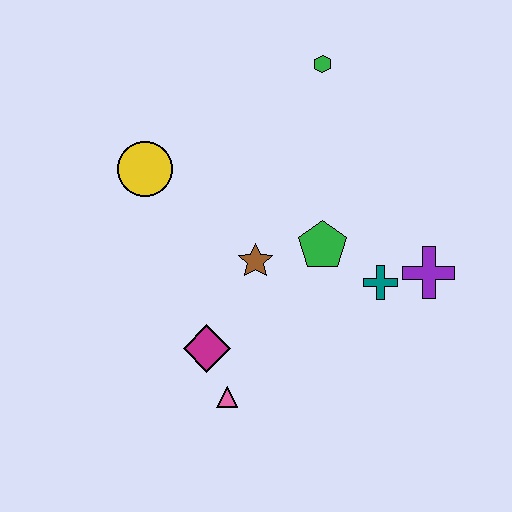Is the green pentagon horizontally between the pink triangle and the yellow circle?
No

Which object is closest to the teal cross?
The purple cross is closest to the teal cross.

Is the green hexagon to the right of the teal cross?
No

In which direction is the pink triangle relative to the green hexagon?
The pink triangle is below the green hexagon.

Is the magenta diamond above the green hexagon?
No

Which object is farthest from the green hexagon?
The pink triangle is farthest from the green hexagon.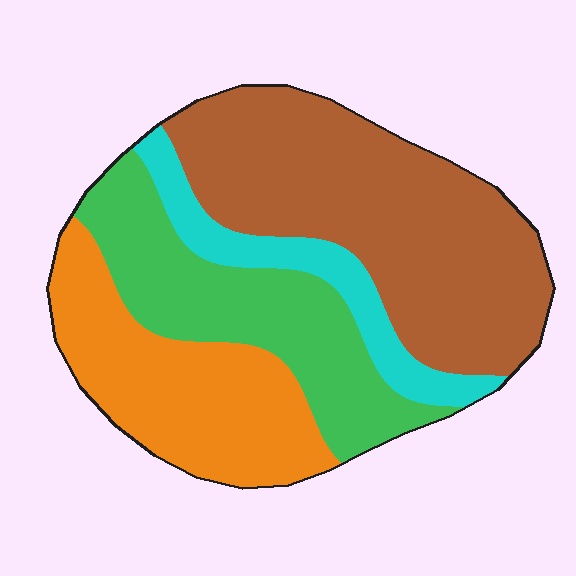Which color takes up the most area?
Brown, at roughly 40%.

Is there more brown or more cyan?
Brown.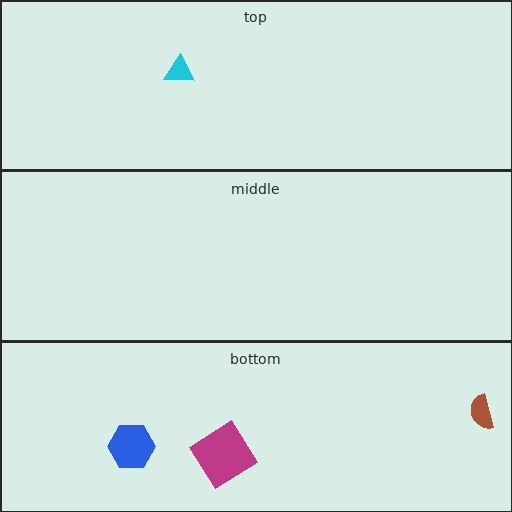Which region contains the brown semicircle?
The bottom region.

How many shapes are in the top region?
1.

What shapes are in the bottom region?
The brown semicircle, the blue hexagon, the magenta diamond.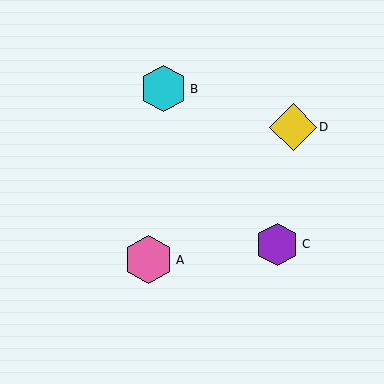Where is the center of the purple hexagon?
The center of the purple hexagon is at (277, 245).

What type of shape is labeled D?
Shape D is a yellow diamond.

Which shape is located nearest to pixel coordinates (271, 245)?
The purple hexagon (labeled C) at (277, 245) is nearest to that location.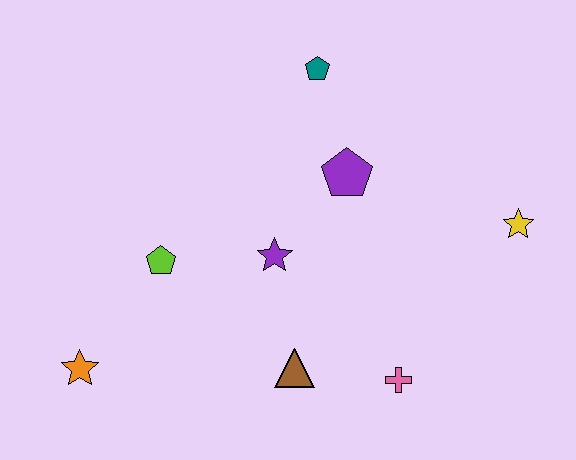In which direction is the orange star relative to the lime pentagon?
The orange star is below the lime pentagon.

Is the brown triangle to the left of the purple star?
No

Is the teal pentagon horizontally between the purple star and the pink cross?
Yes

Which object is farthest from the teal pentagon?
The orange star is farthest from the teal pentagon.